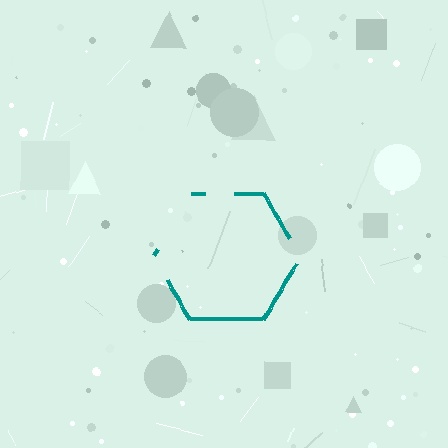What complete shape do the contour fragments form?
The contour fragments form a hexagon.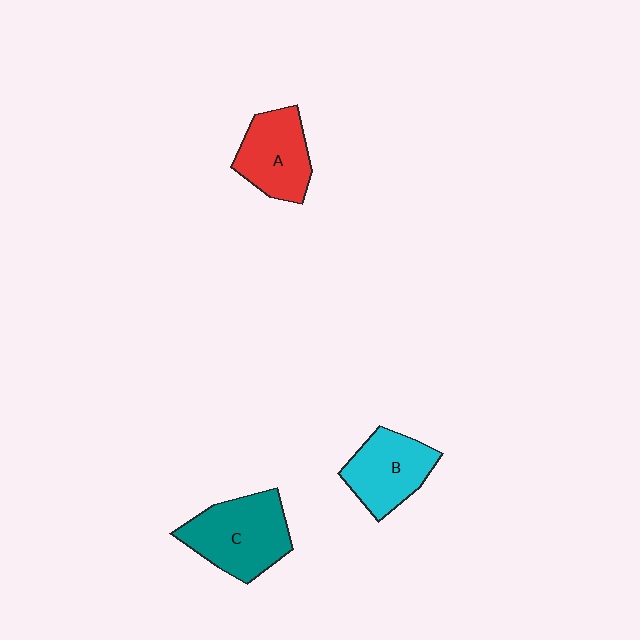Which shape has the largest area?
Shape C (teal).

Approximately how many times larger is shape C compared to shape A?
Approximately 1.3 times.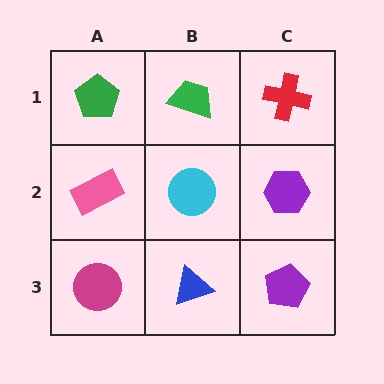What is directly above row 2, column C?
A red cross.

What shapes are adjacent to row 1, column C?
A purple hexagon (row 2, column C), a green trapezoid (row 1, column B).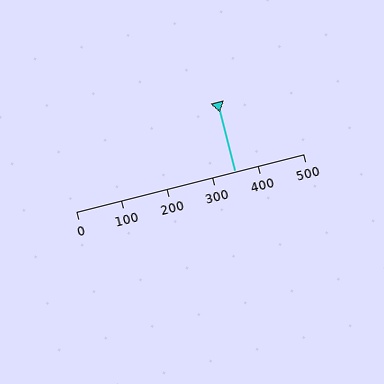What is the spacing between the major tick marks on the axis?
The major ticks are spaced 100 apart.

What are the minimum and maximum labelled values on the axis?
The axis runs from 0 to 500.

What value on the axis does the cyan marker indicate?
The marker indicates approximately 350.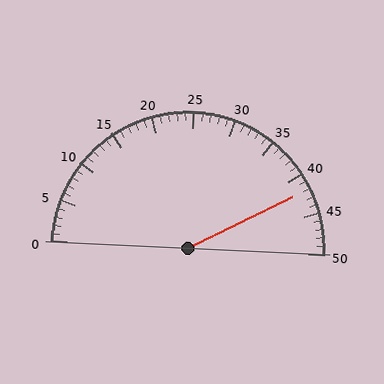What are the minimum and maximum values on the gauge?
The gauge ranges from 0 to 50.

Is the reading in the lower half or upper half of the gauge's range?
The reading is in the upper half of the range (0 to 50).